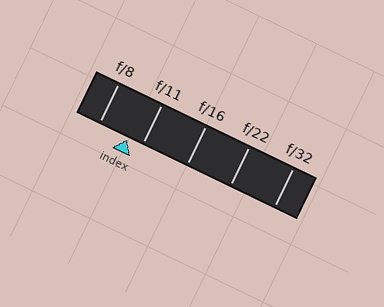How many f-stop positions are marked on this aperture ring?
There are 5 f-stop positions marked.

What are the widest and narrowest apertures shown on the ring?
The widest aperture shown is f/8 and the narrowest is f/32.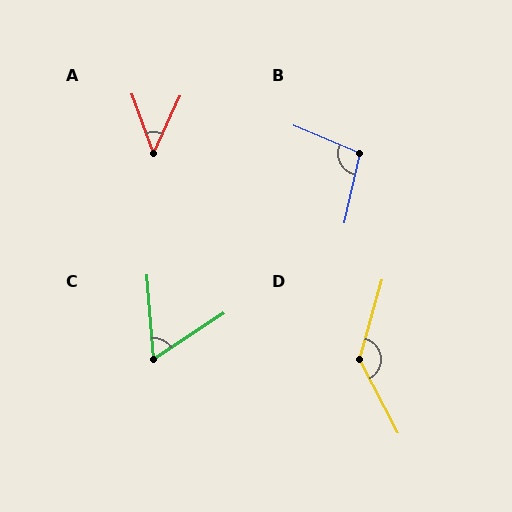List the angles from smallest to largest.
A (44°), C (61°), B (100°), D (136°).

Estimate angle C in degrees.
Approximately 61 degrees.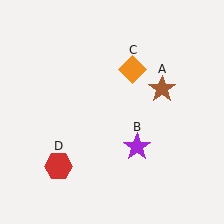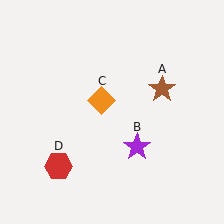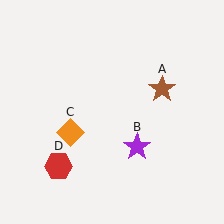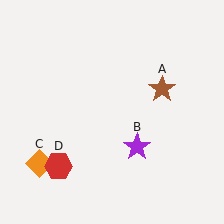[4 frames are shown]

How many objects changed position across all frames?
1 object changed position: orange diamond (object C).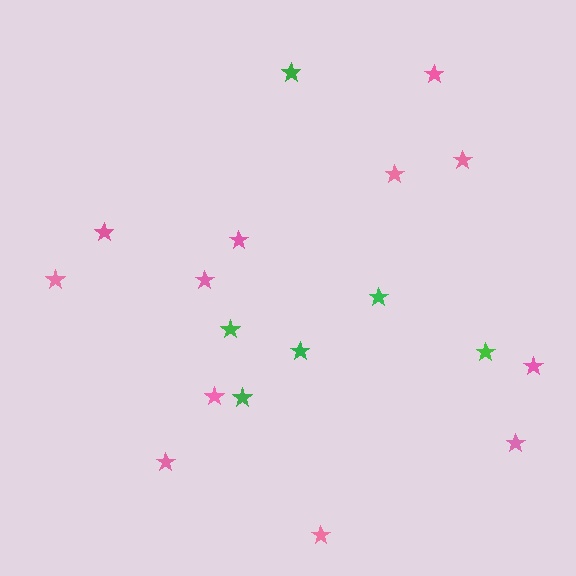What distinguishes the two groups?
There are 2 groups: one group of pink stars (12) and one group of green stars (6).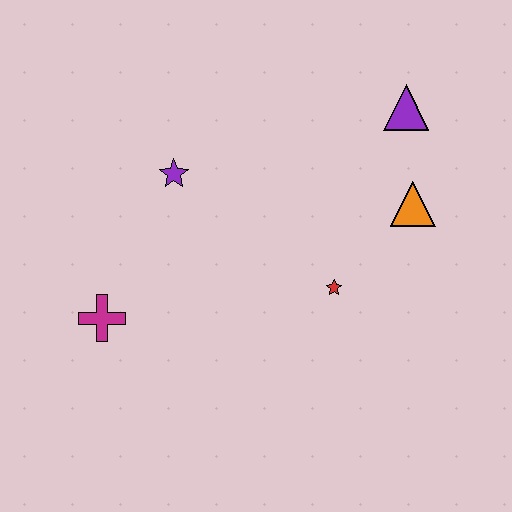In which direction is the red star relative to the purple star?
The red star is to the right of the purple star.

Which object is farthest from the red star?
The magenta cross is farthest from the red star.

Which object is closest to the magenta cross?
The purple star is closest to the magenta cross.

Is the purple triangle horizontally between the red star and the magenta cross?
No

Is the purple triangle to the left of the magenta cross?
No